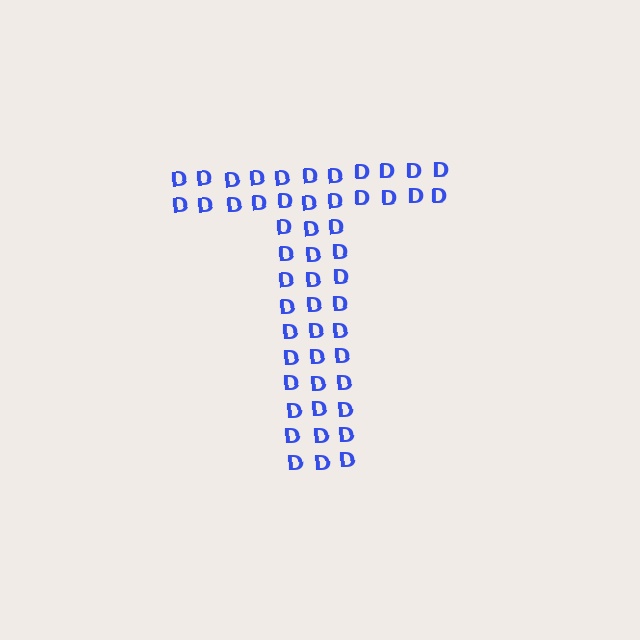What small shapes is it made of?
It is made of small letter D's.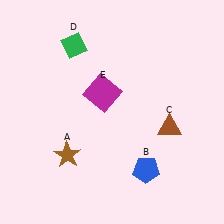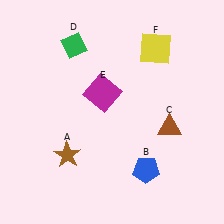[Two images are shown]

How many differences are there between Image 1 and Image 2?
There is 1 difference between the two images.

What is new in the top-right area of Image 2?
A yellow square (F) was added in the top-right area of Image 2.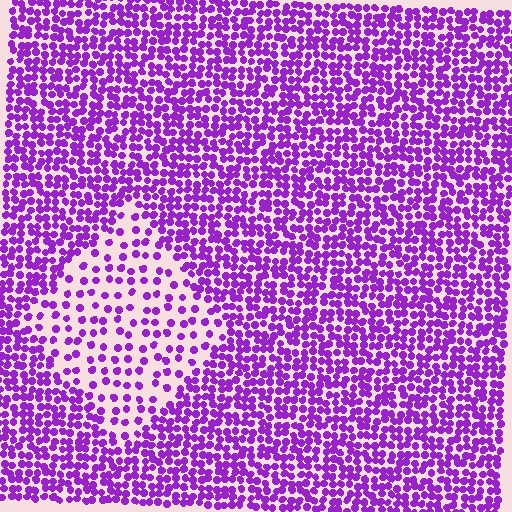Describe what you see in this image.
The image contains small purple elements arranged at two different densities. A diamond-shaped region is visible where the elements are less densely packed than the surrounding area.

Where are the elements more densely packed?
The elements are more densely packed outside the diamond boundary.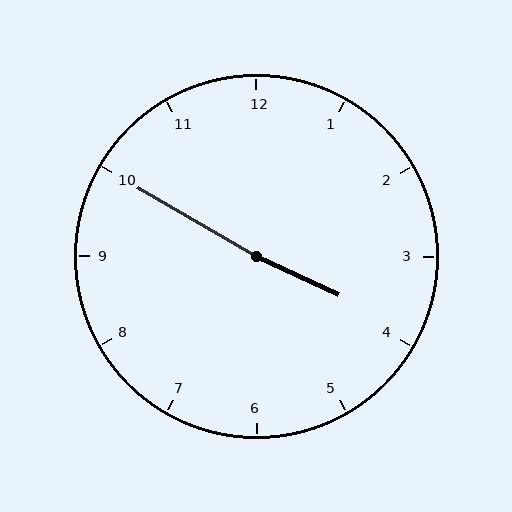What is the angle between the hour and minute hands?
Approximately 175 degrees.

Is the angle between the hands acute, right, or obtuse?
It is obtuse.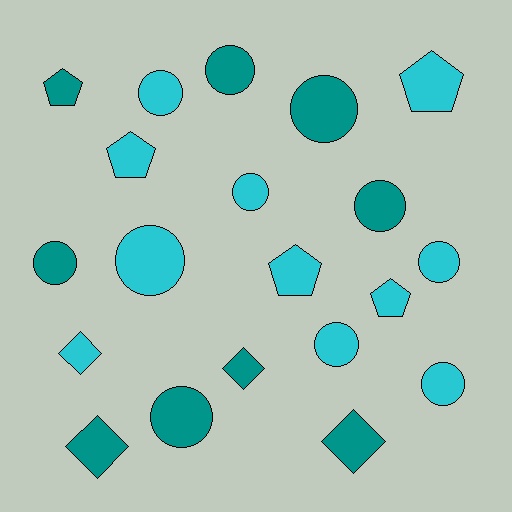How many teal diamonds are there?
There are 3 teal diamonds.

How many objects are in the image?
There are 20 objects.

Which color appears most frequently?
Cyan, with 11 objects.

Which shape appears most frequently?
Circle, with 11 objects.